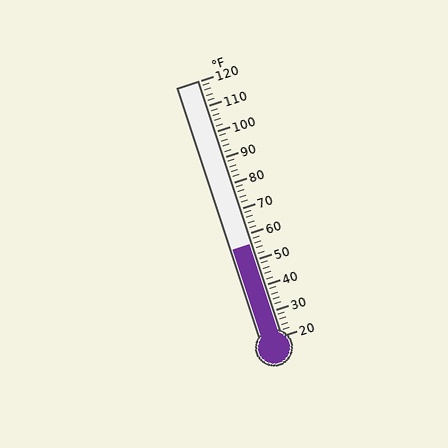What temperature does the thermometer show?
The thermometer shows approximately 56°F.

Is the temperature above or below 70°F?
The temperature is below 70°F.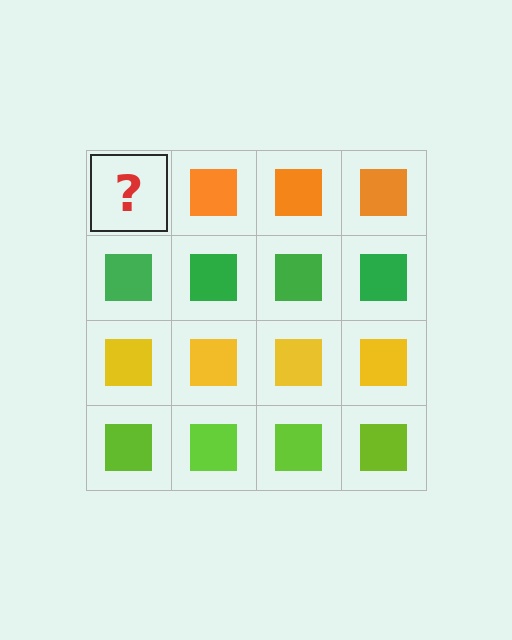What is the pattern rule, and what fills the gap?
The rule is that each row has a consistent color. The gap should be filled with an orange square.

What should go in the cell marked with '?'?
The missing cell should contain an orange square.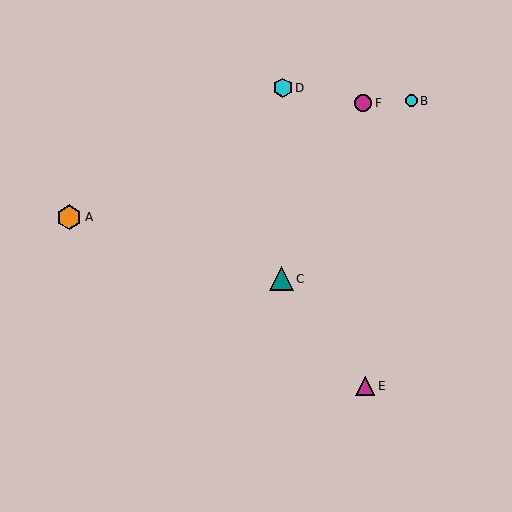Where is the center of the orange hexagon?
The center of the orange hexagon is at (69, 217).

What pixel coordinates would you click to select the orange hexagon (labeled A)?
Click at (69, 217) to select the orange hexagon A.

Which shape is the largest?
The orange hexagon (labeled A) is the largest.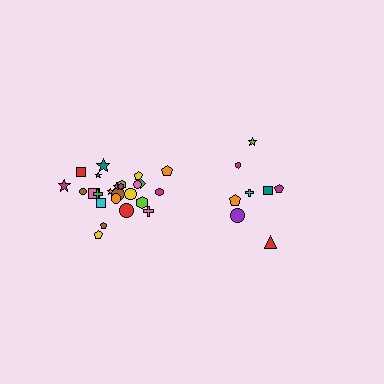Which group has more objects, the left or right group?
The left group.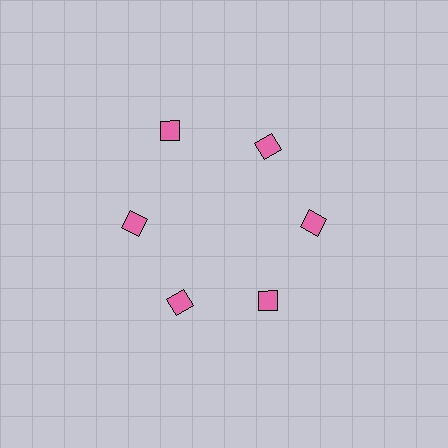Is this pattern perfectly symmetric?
No. The 6 pink squares are arranged in a ring, but one element near the 11 o'clock position is pushed outward from the center, breaking the 6-fold rotational symmetry.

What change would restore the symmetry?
The symmetry would be restored by moving it inward, back onto the ring so that all 6 squares sit at equal angles and equal distance from the center.